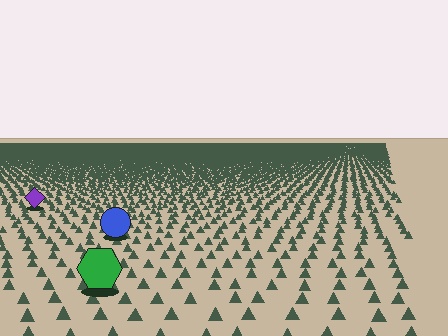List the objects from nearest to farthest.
From nearest to farthest: the green hexagon, the blue circle, the purple diamond.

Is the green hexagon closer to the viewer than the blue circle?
Yes. The green hexagon is closer — you can tell from the texture gradient: the ground texture is coarser near it.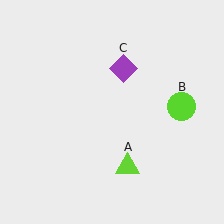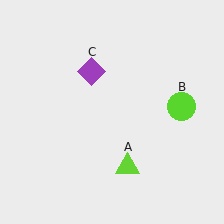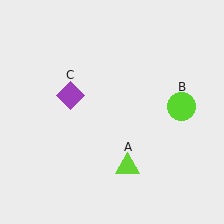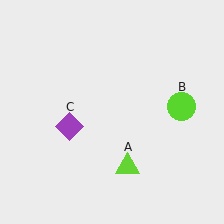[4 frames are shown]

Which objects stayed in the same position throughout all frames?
Lime triangle (object A) and lime circle (object B) remained stationary.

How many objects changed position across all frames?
1 object changed position: purple diamond (object C).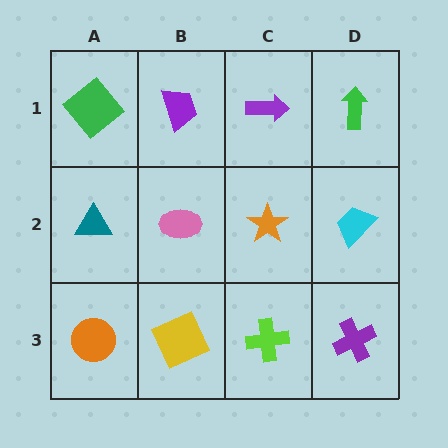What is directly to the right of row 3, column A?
A yellow square.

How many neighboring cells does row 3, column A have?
2.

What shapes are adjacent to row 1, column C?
An orange star (row 2, column C), a purple trapezoid (row 1, column B), a green arrow (row 1, column D).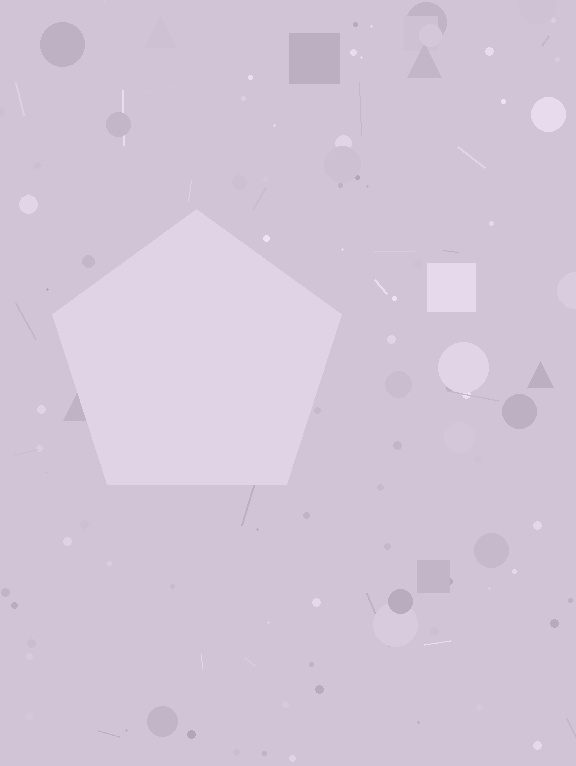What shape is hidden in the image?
A pentagon is hidden in the image.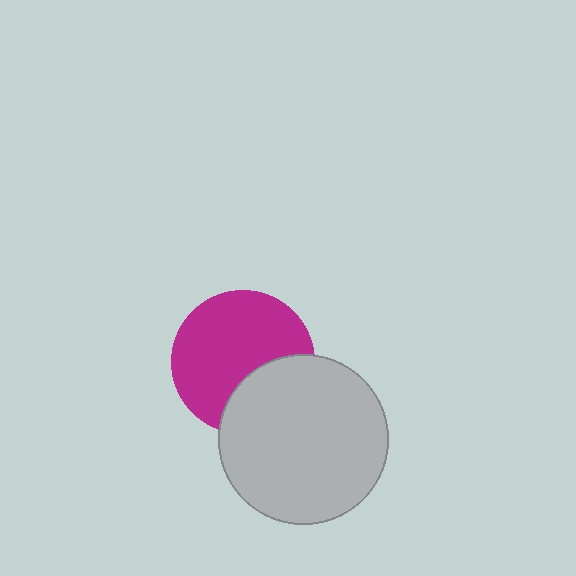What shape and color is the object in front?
The object in front is a light gray circle.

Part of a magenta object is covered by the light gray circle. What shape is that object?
It is a circle.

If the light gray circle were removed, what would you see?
You would see the complete magenta circle.